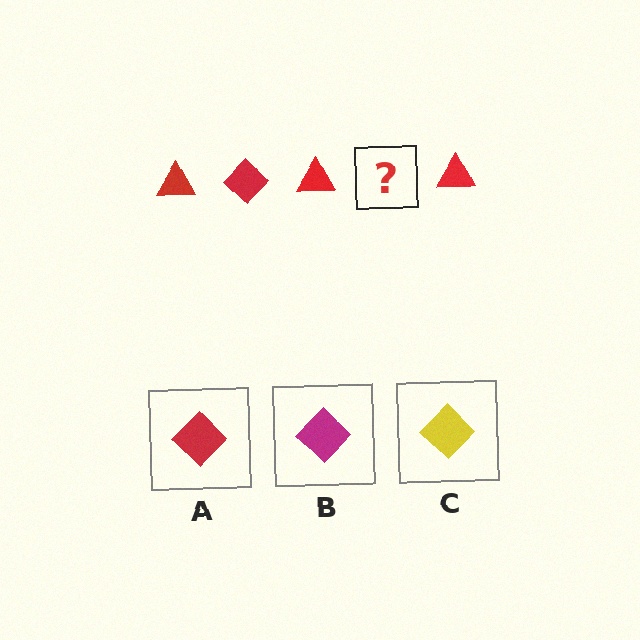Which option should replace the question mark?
Option A.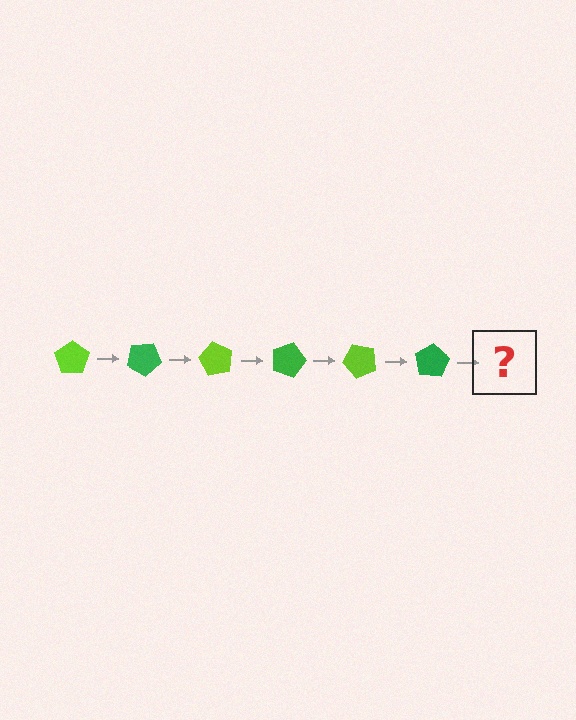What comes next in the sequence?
The next element should be a lime pentagon, rotated 180 degrees from the start.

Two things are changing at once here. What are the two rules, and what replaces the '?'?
The two rules are that it rotates 30 degrees each step and the color cycles through lime and green. The '?' should be a lime pentagon, rotated 180 degrees from the start.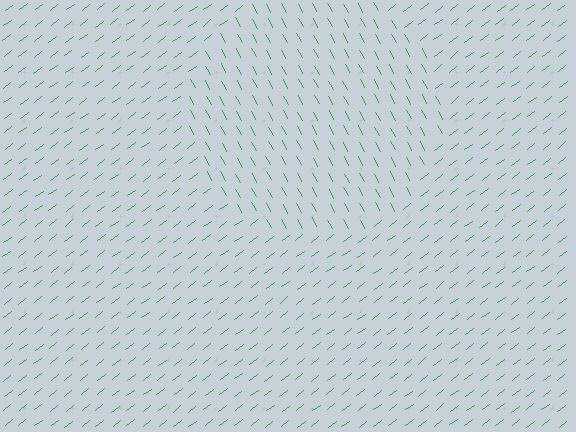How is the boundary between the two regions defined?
The boundary is defined purely by a change in line orientation (approximately 81 degrees difference). All lines are the same color and thickness.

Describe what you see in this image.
The image is filled with small green line segments. A circle region in the image has lines oriented differently from the surrounding lines, creating a visible texture boundary.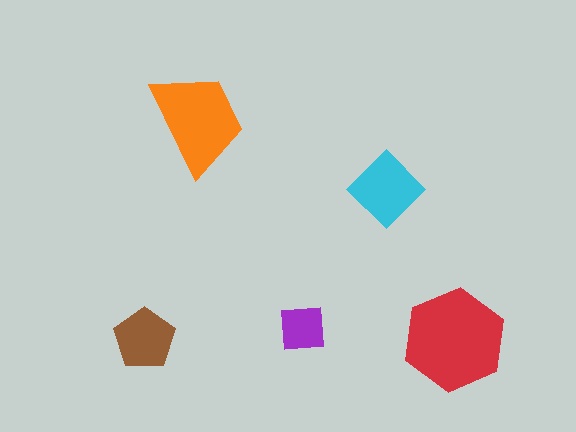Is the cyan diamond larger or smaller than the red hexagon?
Smaller.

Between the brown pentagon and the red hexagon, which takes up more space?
The red hexagon.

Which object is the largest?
The red hexagon.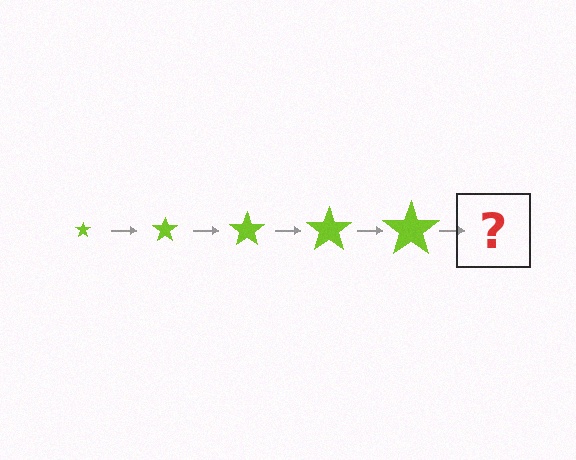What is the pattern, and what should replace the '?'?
The pattern is that the star gets progressively larger each step. The '?' should be a lime star, larger than the previous one.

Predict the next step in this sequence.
The next step is a lime star, larger than the previous one.